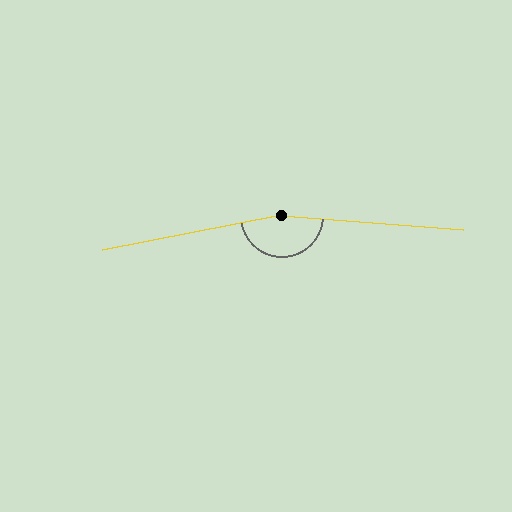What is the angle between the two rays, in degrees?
Approximately 165 degrees.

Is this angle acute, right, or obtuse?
It is obtuse.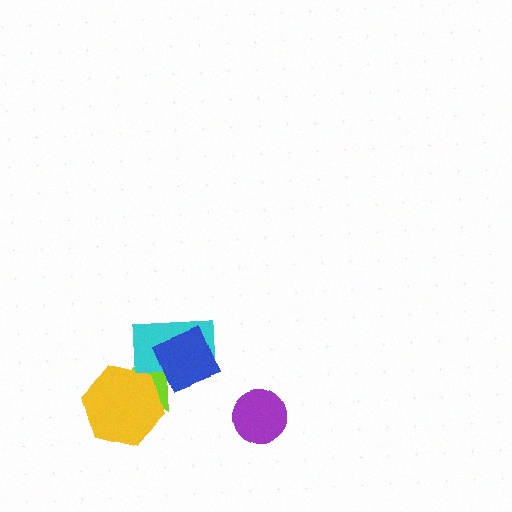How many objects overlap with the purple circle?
0 objects overlap with the purple circle.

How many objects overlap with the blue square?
2 objects overlap with the blue square.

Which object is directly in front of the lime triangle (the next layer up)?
The yellow hexagon is directly in front of the lime triangle.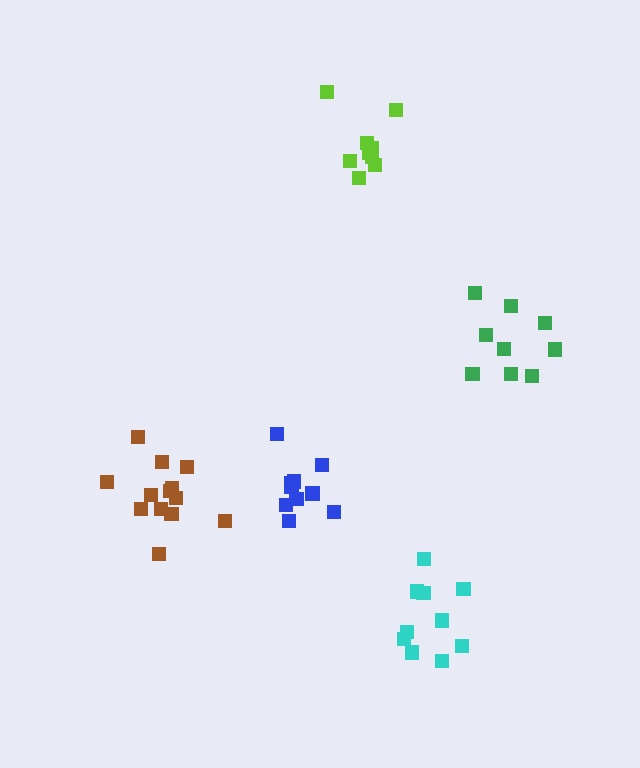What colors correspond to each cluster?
The clusters are colored: blue, green, brown, cyan, lime.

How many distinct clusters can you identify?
There are 5 distinct clusters.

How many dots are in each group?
Group 1: 10 dots, Group 2: 9 dots, Group 3: 13 dots, Group 4: 10 dots, Group 5: 9 dots (51 total).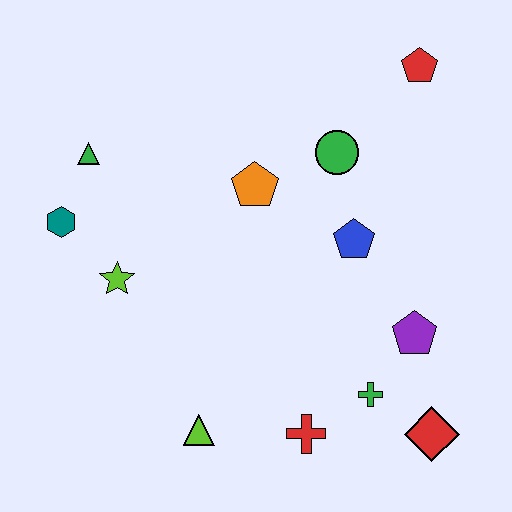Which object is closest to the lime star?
The teal hexagon is closest to the lime star.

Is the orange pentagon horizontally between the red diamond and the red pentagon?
No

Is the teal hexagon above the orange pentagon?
No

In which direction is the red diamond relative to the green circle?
The red diamond is below the green circle.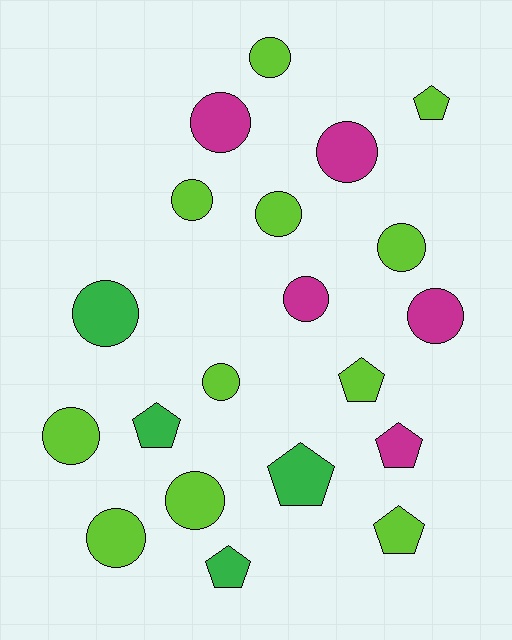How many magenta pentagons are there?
There is 1 magenta pentagon.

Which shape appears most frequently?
Circle, with 13 objects.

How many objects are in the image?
There are 20 objects.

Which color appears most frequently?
Lime, with 11 objects.